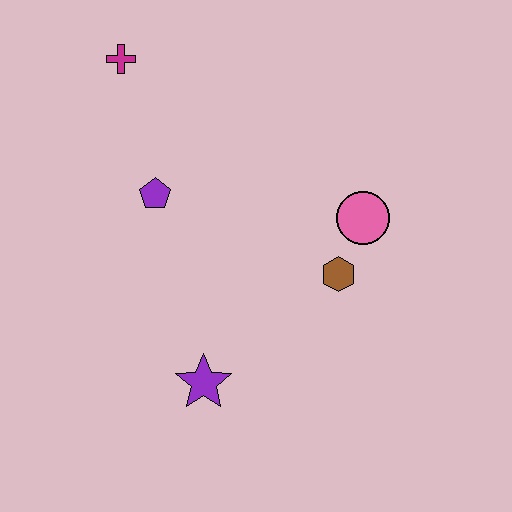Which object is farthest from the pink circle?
The magenta cross is farthest from the pink circle.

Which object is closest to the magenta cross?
The purple pentagon is closest to the magenta cross.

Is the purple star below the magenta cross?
Yes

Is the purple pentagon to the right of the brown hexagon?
No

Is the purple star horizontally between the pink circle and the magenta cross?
Yes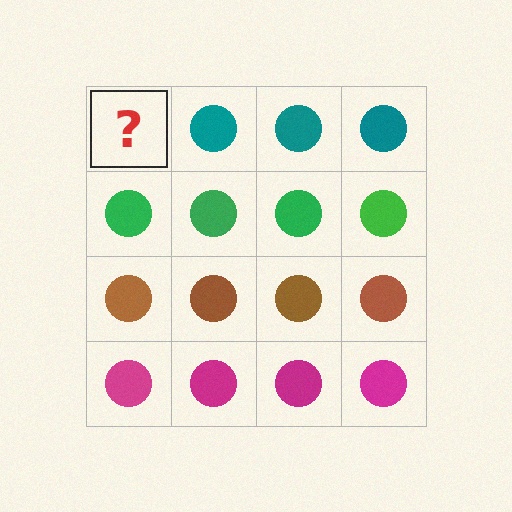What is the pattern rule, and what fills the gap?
The rule is that each row has a consistent color. The gap should be filled with a teal circle.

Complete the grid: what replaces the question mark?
The question mark should be replaced with a teal circle.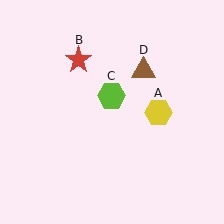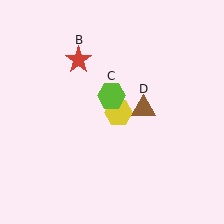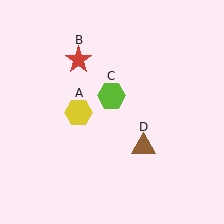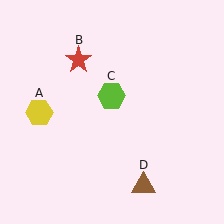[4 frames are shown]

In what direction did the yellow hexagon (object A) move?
The yellow hexagon (object A) moved left.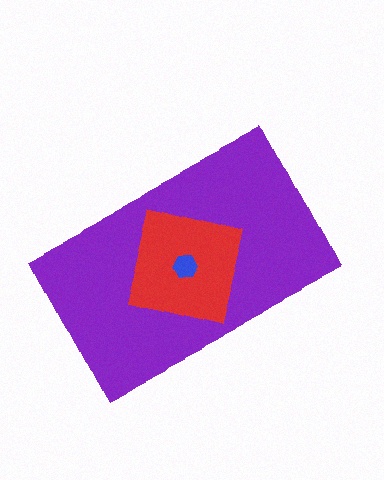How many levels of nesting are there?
3.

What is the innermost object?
The blue hexagon.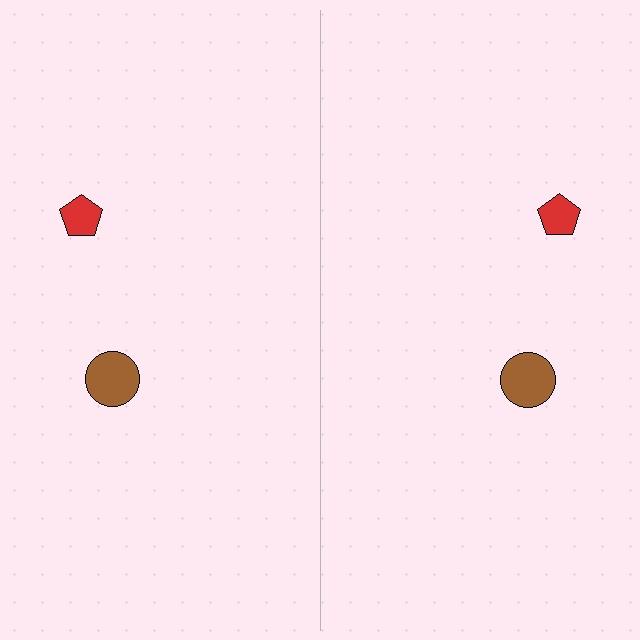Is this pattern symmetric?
Yes, this pattern has bilateral (reflection) symmetry.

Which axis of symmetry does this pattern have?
The pattern has a vertical axis of symmetry running through the center of the image.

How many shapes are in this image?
There are 4 shapes in this image.